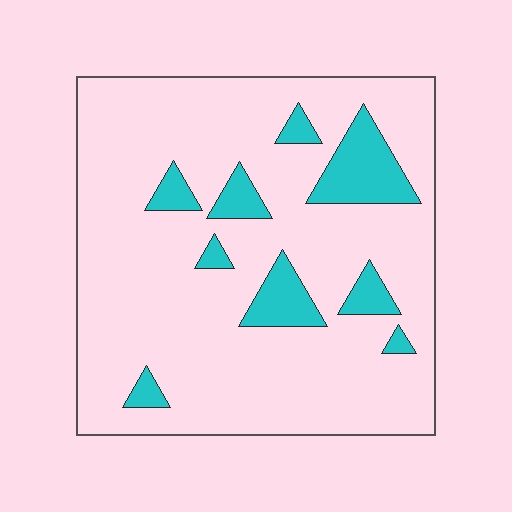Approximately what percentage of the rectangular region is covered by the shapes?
Approximately 15%.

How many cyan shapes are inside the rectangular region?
9.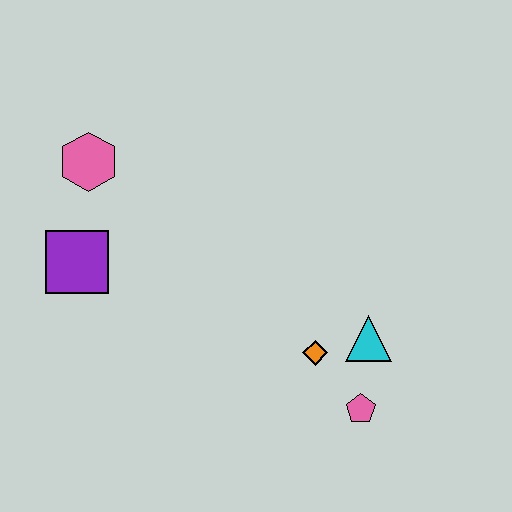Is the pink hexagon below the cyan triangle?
No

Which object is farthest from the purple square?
The pink pentagon is farthest from the purple square.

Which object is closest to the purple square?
The pink hexagon is closest to the purple square.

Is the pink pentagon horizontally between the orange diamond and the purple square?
No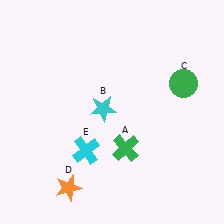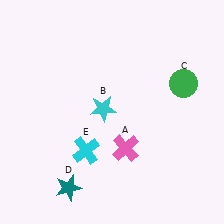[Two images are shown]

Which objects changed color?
A changed from green to pink. D changed from orange to teal.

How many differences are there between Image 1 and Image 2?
There are 2 differences between the two images.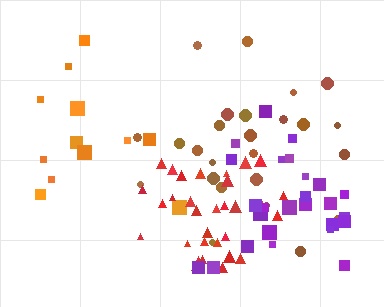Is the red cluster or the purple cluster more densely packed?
Red.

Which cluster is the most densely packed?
Red.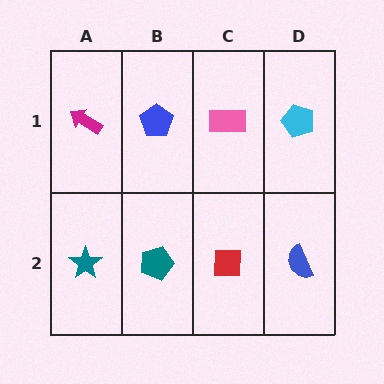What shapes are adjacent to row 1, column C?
A red square (row 2, column C), a blue pentagon (row 1, column B), a cyan pentagon (row 1, column D).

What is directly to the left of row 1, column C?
A blue pentagon.